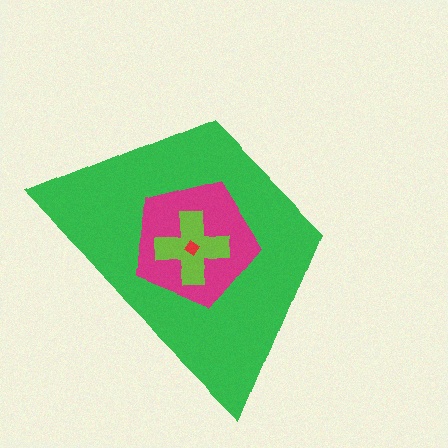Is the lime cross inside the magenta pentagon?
Yes.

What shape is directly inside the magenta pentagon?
The lime cross.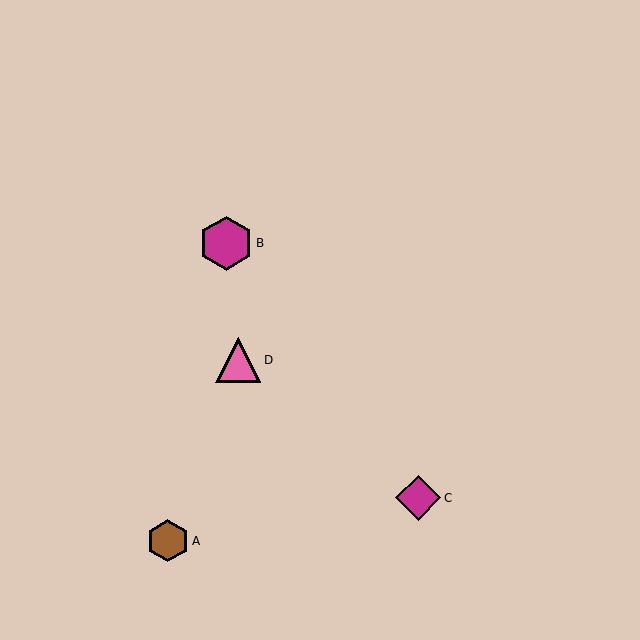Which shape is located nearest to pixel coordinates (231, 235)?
The magenta hexagon (labeled B) at (226, 243) is nearest to that location.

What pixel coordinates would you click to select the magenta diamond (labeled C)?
Click at (418, 498) to select the magenta diamond C.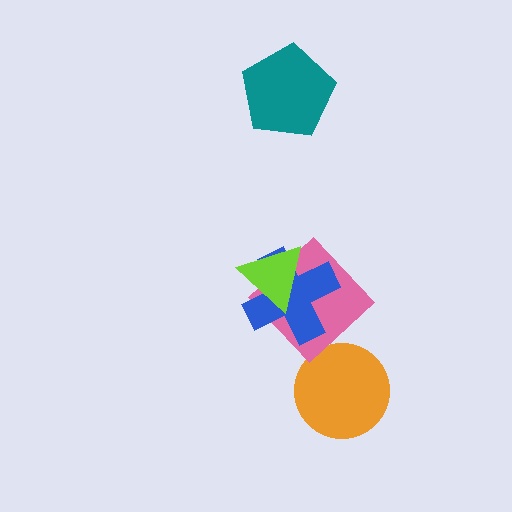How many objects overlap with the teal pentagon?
0 objects overlap with the teal pentagon.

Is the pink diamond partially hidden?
Yes, it is partially covered by another shape.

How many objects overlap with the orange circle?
0 objects overlap with the orange circle.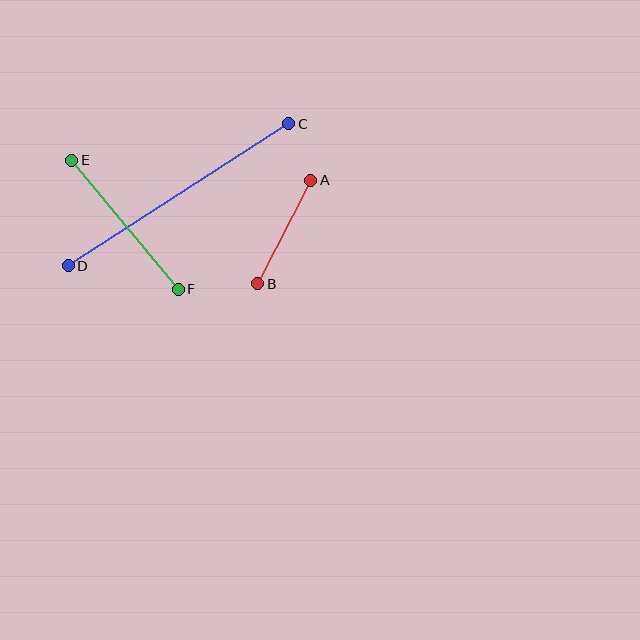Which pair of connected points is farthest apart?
Points C and D are farthest apart.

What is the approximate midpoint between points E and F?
The midpoint is at approximately (125, 225) pixels.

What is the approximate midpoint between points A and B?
The midpoint is at approximately (284, 232) pixels.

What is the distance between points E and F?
The distance is approximately 167 pixels.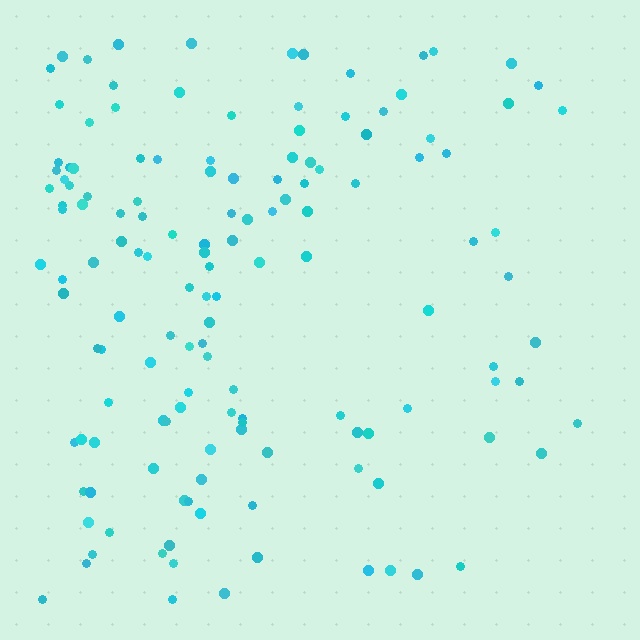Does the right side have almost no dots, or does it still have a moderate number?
Still a moderate number, just noticeably fewer than the left.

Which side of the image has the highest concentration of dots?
The left.